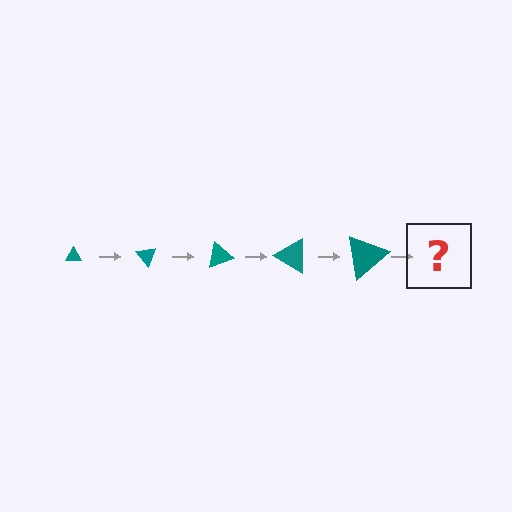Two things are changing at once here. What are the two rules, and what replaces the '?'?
The two rules are that the triangle grows larger each step and it rotates 50 degrees each step. The '?' should be a triangle, larger than the previous one and rotated 250 degrees from the start.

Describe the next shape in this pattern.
It should be a triangle, larger than the previous one and rotated 250 degrees from the start.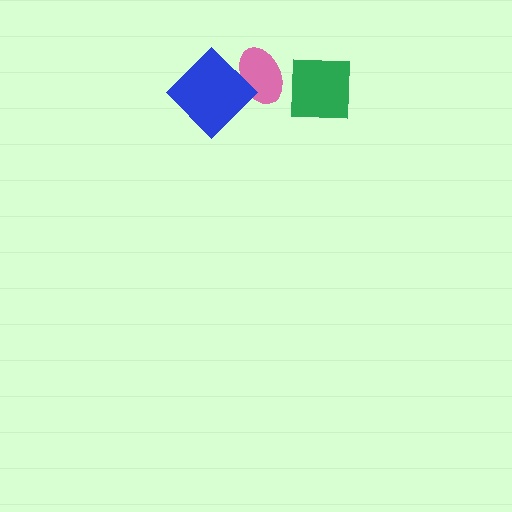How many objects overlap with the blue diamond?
1 object overlaps with the blue diamond.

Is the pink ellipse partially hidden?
Yes, it is partially covered by another shape.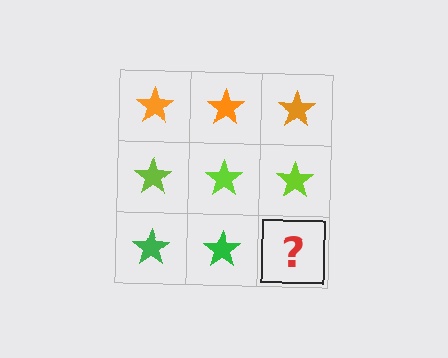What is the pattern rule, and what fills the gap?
The rule is that each row has a consistent color. The gap should be filled with a green star.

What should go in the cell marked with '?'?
The missing cell should contain a green star.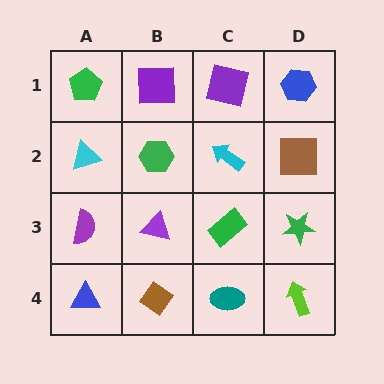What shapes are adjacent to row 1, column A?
A cyan triangle (row 2, column A), a purple square (row 1, column B).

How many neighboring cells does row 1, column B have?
3.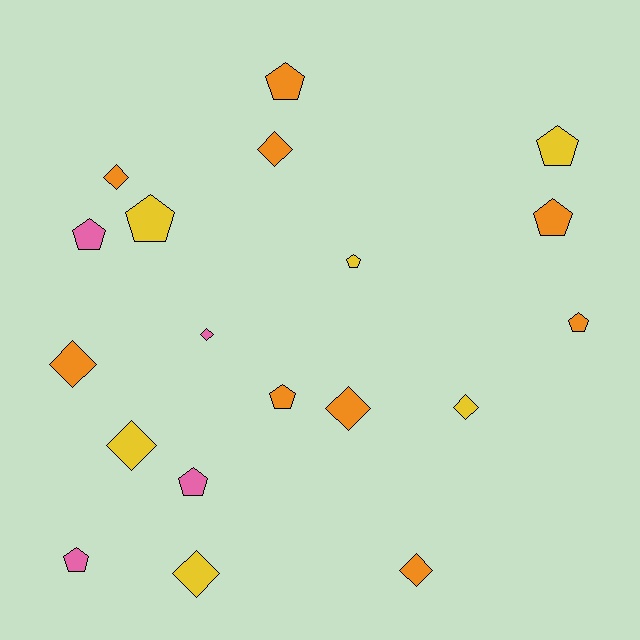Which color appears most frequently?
Orange, with 9 objects.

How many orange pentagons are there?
There are 4 orange pentagons.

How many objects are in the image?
There are 19 objects.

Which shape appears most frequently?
Pentagon, with 10 objects.